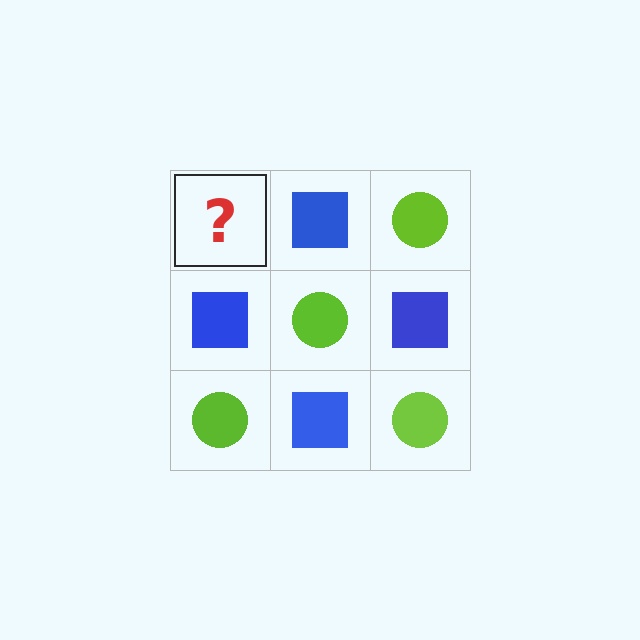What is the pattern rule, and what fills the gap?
The rule is that it alternates lime circle and blue square in a checkerboard pattern. The gap should be filled with a lime circle.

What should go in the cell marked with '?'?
The missing cell should contain a lime circle.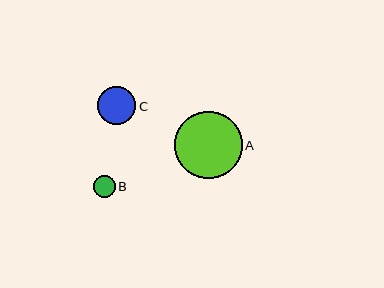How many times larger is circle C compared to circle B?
Circle C is approximately 1.8 times the size of circle B.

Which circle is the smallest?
Circle B is the smallest with a size of approximately 22 pixels.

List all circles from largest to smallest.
From largest to smallest: A, C, B.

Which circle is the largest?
Circle A is the largest with a size of approximately 68 pixels.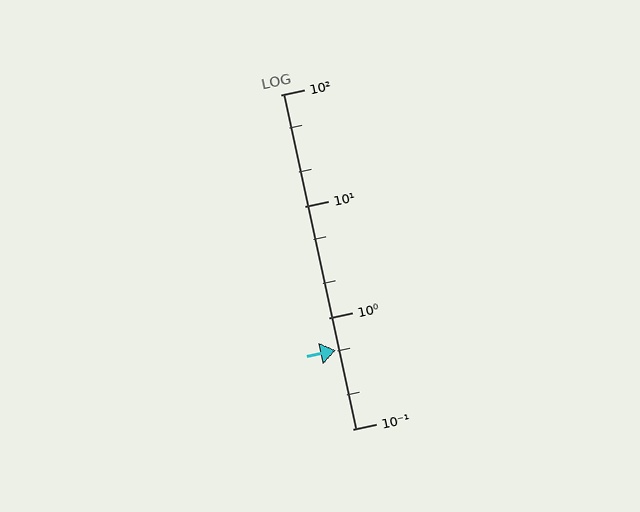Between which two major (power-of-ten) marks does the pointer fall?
The pointer is between 0.1 and 1.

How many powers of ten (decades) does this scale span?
The scale spans 3 decades, from 0.1 to 100.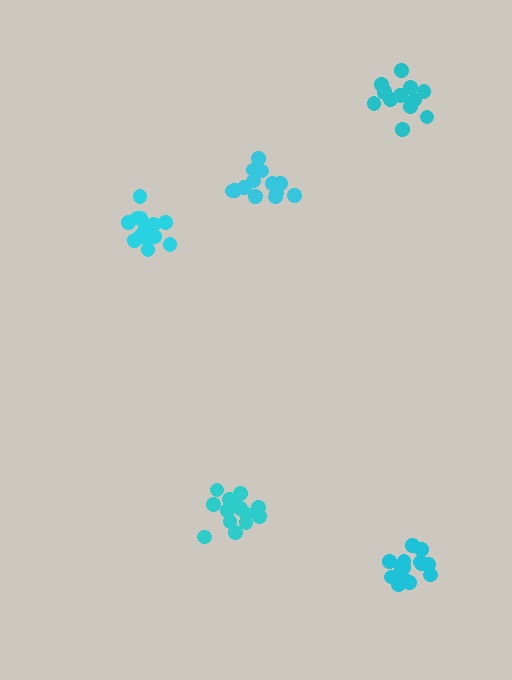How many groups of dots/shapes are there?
There are 5 groups.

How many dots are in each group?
Group 1: 13 dots, Group 2: 15 dots, Group 3: 13 dots, Group 4: 14 dots, Group 5: 13 dots (68 total).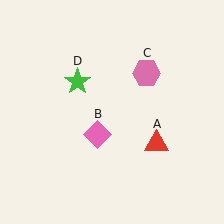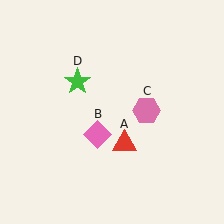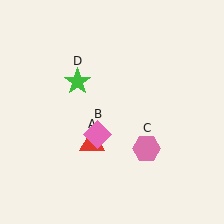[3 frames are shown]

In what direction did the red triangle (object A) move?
The red triangle (object A) moved left.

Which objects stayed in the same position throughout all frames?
Pink diamond (object B) and green star (object D) remained stationary.